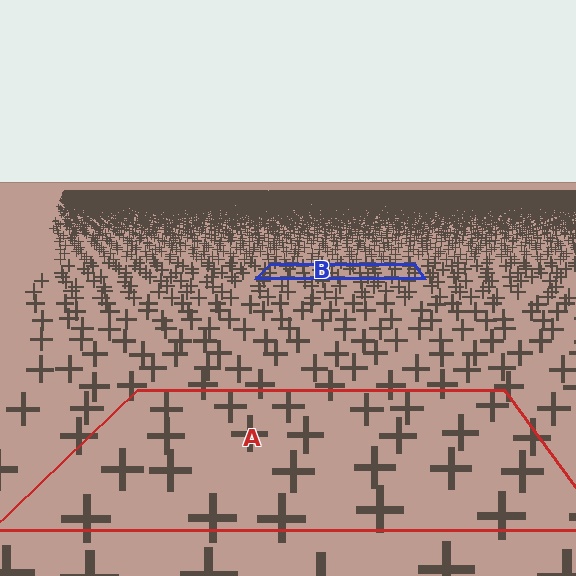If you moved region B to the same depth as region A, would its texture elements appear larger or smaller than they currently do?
They would appear larger. At a closer depth, the same texture elements are projected at a bigger on-screen size.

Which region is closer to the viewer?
Region A is closer. The texture elements there are larger and more spread out.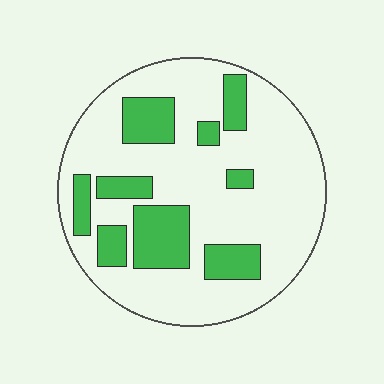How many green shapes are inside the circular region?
9.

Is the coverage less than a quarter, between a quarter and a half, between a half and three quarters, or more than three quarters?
Between a quarter and a half.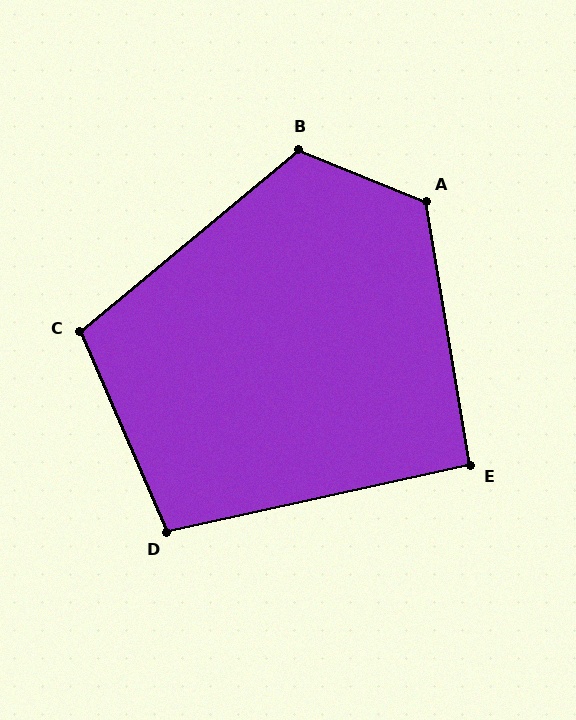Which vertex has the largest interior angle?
A, at approximately 121 degrees.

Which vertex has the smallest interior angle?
E, at approximately 93 degrees.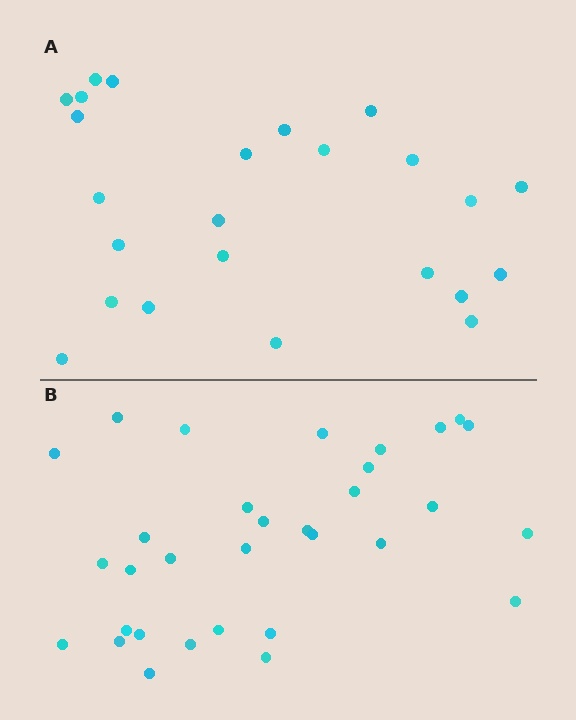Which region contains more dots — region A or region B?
Region B (the bottom region) has more dots.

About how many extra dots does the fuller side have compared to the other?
Region B has roughly 8 or so more dots than region A.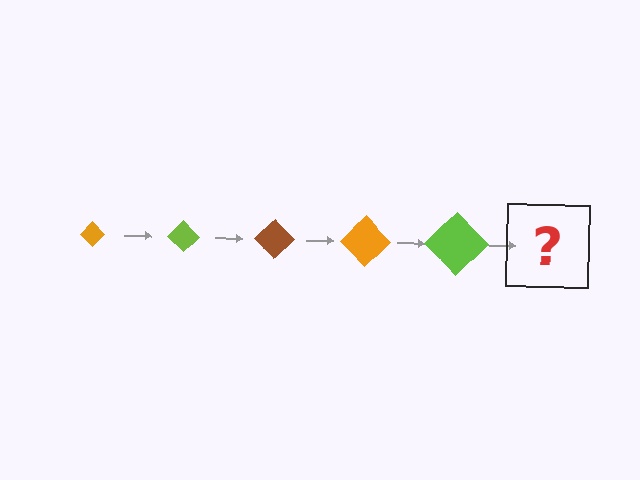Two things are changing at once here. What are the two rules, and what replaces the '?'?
The two rules are that the diamond grows larger each step and the color cycles through orange, lime, and brown. The '?' should be a brown diamond, larger than the previous one.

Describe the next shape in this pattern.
It should be a brown diamond, larger than the previous one.